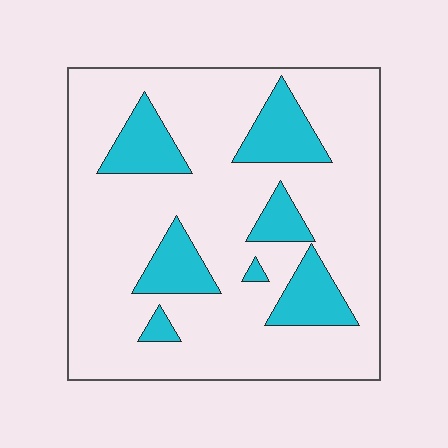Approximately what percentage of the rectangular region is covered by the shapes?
Approximately 20%.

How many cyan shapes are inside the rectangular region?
7.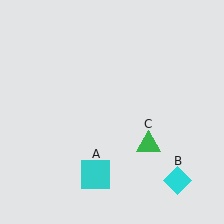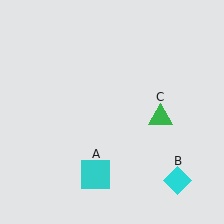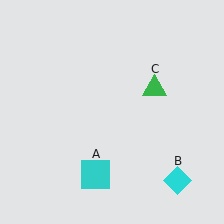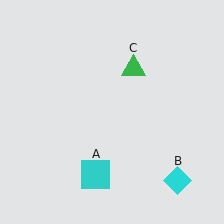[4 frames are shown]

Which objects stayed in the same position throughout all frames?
Cyan square (object A) and cyan diamond (object B) remained stationary.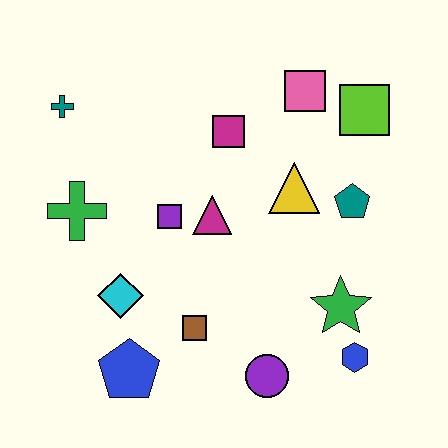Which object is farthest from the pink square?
The blue pentagon is farthest from the pink square.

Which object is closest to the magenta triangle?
The purple square is closest to the magenta triangle.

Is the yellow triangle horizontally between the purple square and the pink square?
Yes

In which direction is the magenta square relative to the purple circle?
The magenta square is above the purple circle.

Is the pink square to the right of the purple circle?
Yes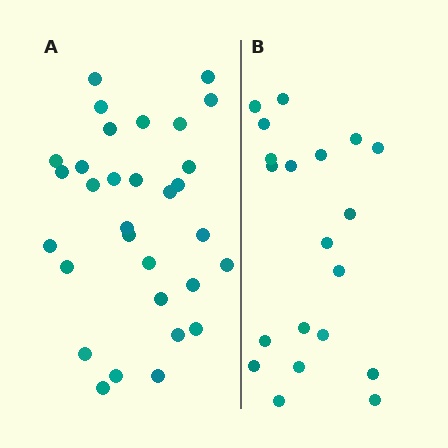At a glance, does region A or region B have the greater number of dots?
Region A (the left region) has more dots.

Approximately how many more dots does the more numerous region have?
Region A has roughly 12 or so more dots than region B.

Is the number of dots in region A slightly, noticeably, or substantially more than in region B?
Region A has substantially more. The ratio is roughly 1.6 to 1.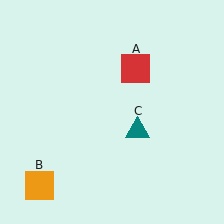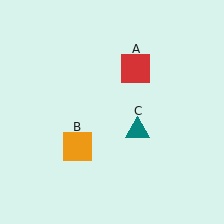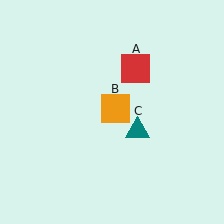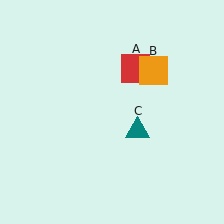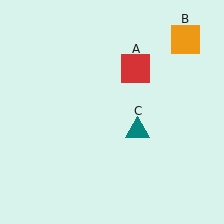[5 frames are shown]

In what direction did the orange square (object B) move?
The orange square (object B) moved up and to the right.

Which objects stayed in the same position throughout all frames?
Red square (object A) and teal triangle (object C) remained stationary.